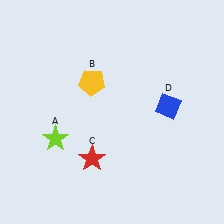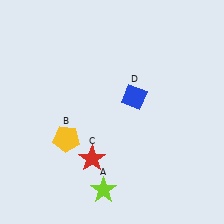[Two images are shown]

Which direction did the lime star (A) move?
The lime star (A) moved down.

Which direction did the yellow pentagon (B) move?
The yellow pentagon (B) moved down.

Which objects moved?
The objects that moved are: the lime star (A), the yellow pentagon (B), the blue diamond (D).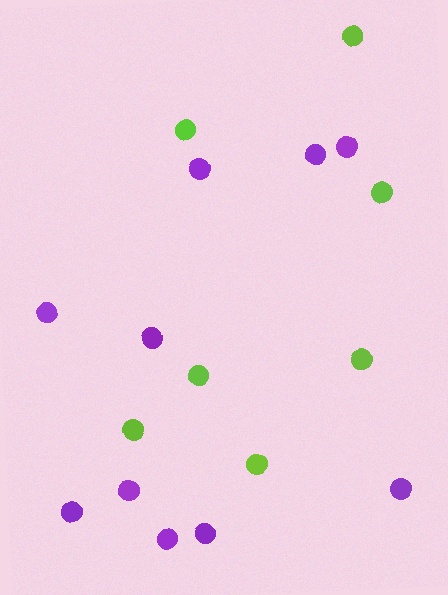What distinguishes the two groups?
There are 2 groups: one group of purple circles (10) and one group of lime circles (7).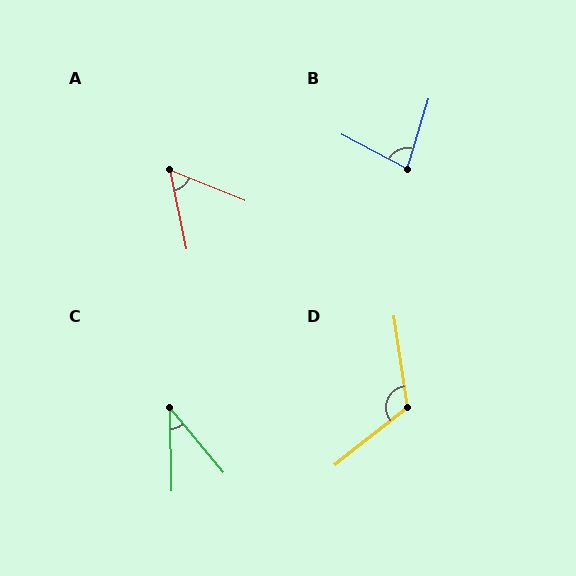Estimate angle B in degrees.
Approximately 79 degrees.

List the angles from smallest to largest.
C (39°), A (56°), B (79°), D (120°).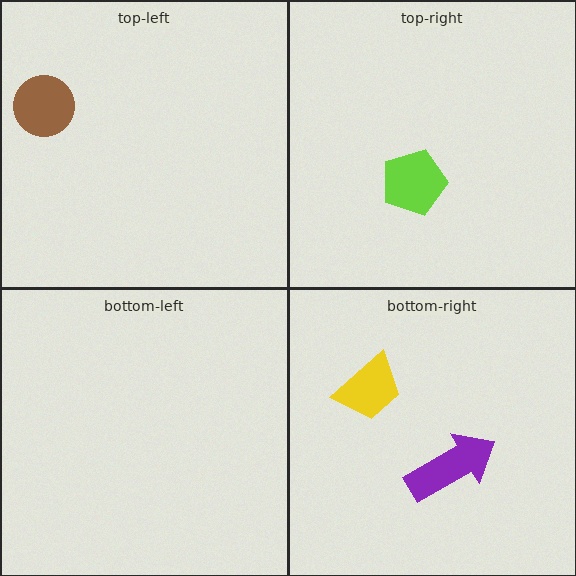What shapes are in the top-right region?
The lime pentagon.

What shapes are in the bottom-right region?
The purple arrow, the yellow trapezoid.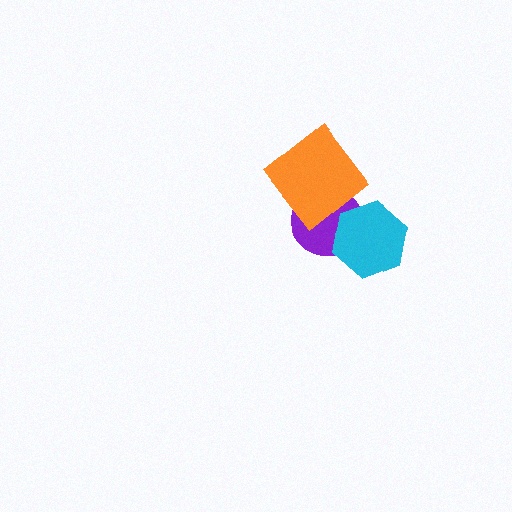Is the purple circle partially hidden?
Yes, it is partially covered by another shape.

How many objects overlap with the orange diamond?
1 object overlaps with the orange diamond.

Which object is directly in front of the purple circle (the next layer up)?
The orange diamond is directly in front of the purple circle.